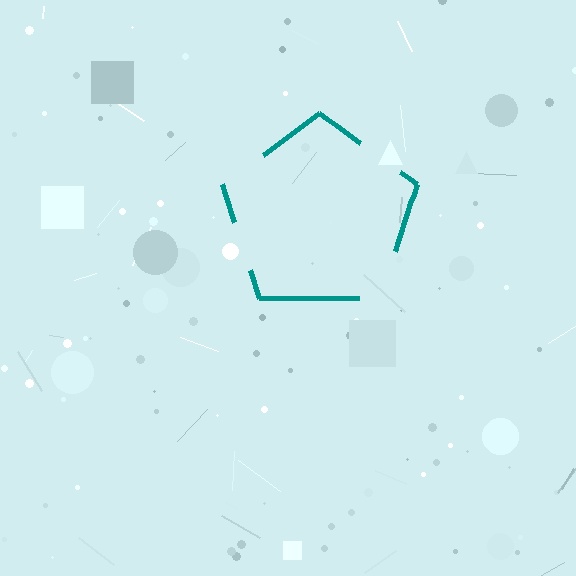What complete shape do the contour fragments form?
The contour fragments form a pentagon.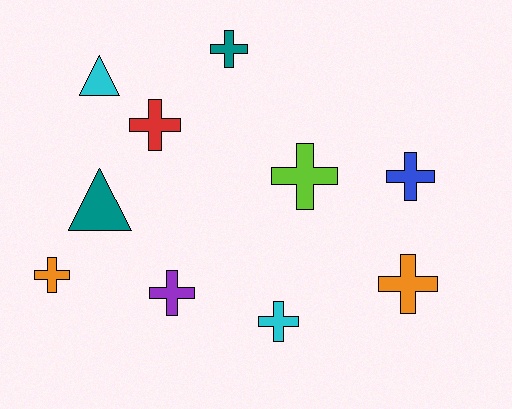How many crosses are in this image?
There are 8 crosses.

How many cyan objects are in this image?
There are 2 cyan objects.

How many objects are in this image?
There are 10 objects.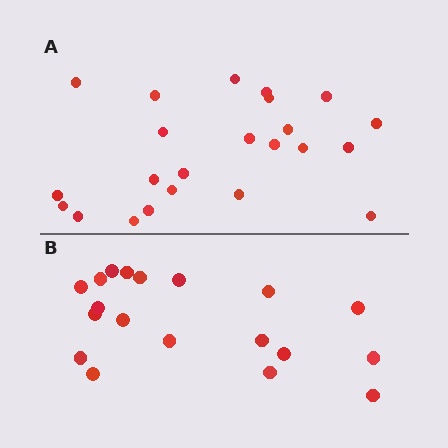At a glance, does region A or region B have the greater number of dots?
Region A (the top region) has more dots.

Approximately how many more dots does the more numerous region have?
Region A has about 4 more dots than region B.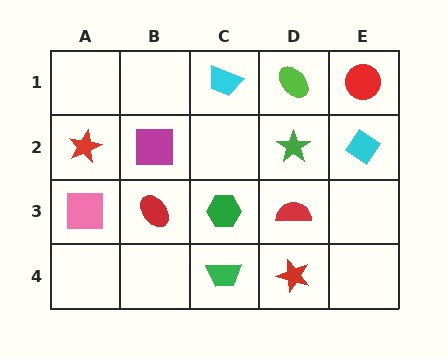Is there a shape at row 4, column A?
No, that cell is empty.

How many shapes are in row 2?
4 shapes.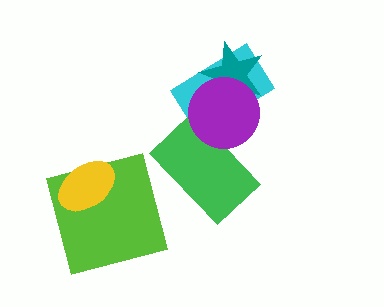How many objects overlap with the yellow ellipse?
1 object overlaps with the yellow ellipse.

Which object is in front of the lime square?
The yellow ellipse is in front of the lime square.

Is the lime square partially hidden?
Yes, it is partially covered by another shape.